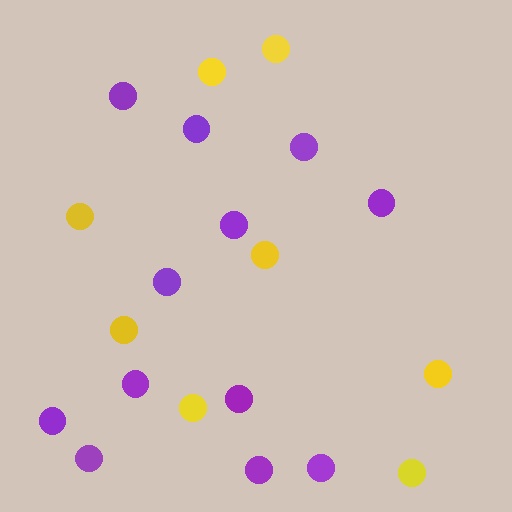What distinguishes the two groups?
There are 2 groups: one group of purple circles (12) and one group of yellow circles (8).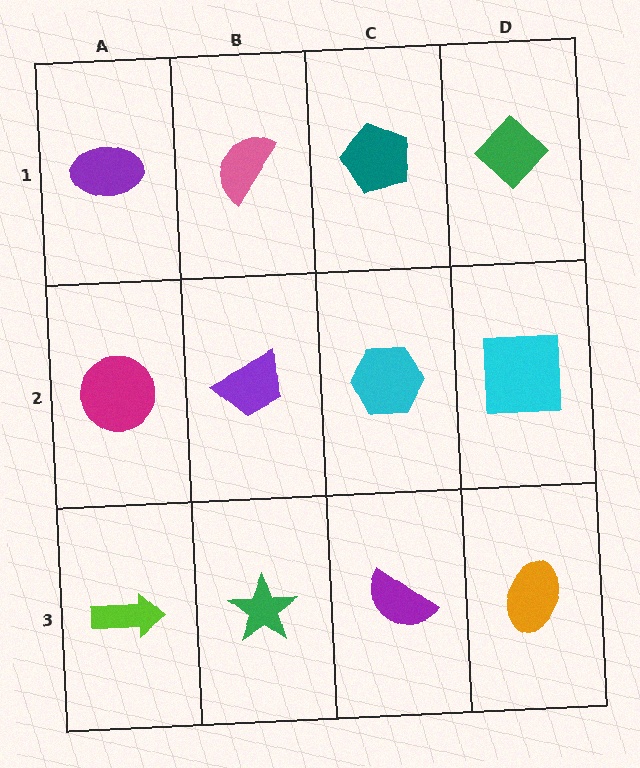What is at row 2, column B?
A purple trapezoid.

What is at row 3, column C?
A purple semicircle.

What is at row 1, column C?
A teal pentagon.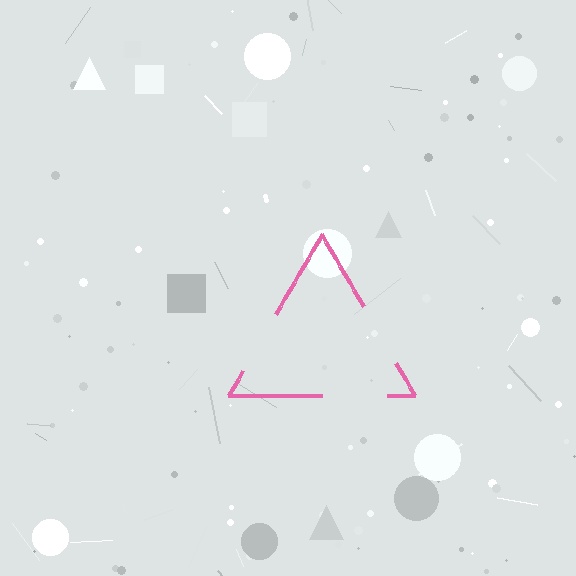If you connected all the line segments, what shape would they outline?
They would outline a triangle.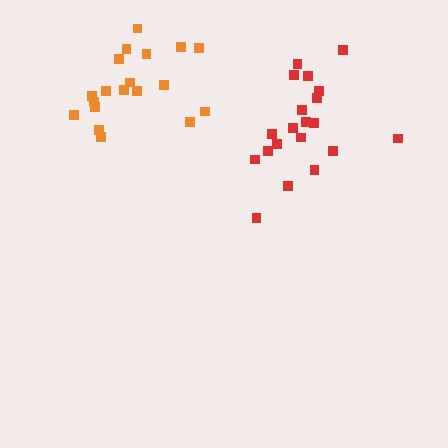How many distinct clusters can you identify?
There are 2 distinct clusters.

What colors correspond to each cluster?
The clusters are colored: red, orange.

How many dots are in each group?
Group 1: 20 dots, Group 2: 19 dots (39 total).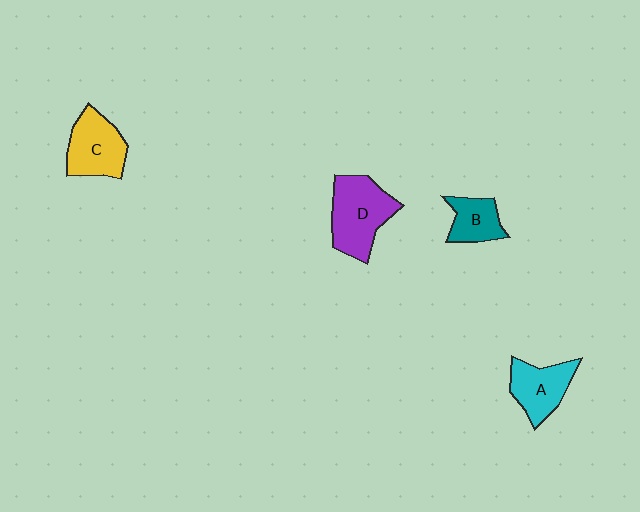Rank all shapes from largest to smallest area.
From largest to smallest: D (purple), C (yellow), A (cyan), B (teal).